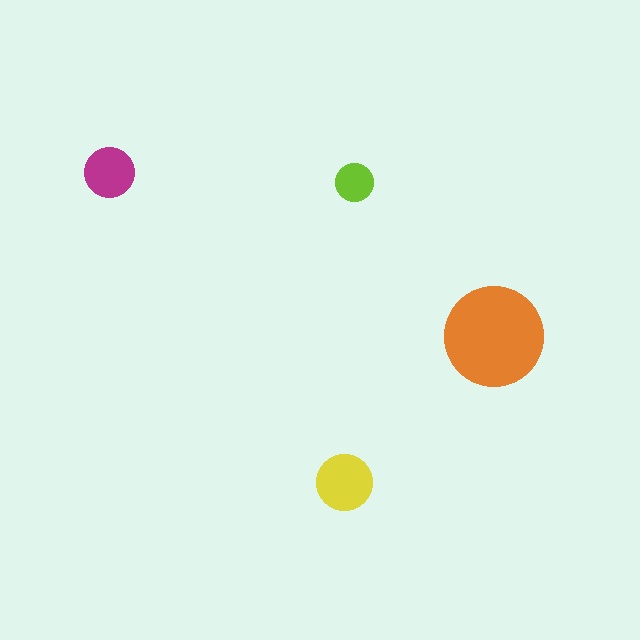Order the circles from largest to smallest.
the orange one, the yellow one, the magenta one, the lime one.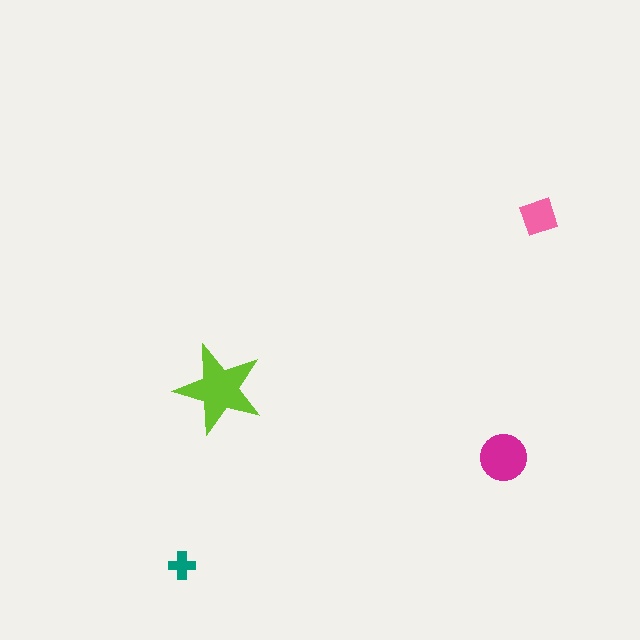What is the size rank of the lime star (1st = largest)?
1st.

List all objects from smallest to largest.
The teal cross, the pink square, the magenta circle, the lime star.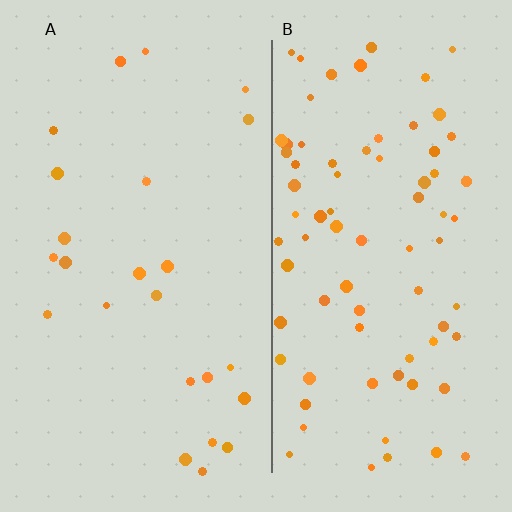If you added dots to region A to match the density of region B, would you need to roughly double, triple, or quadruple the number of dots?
Approximately triple.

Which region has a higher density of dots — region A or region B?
B (the right).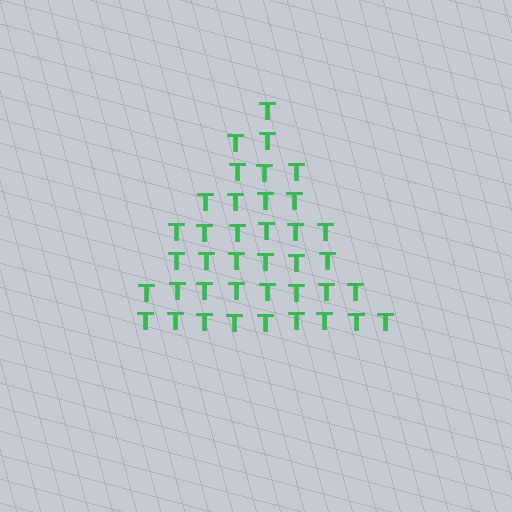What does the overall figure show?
The overall figure shows a triangle.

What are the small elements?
The small elements are letter T's.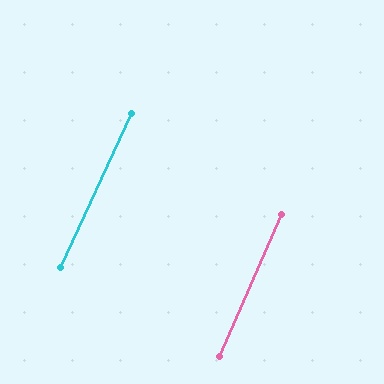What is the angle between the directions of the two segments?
Approximately 1 degree.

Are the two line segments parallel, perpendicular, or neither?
Parallel — their directions differ by only 1.2°.